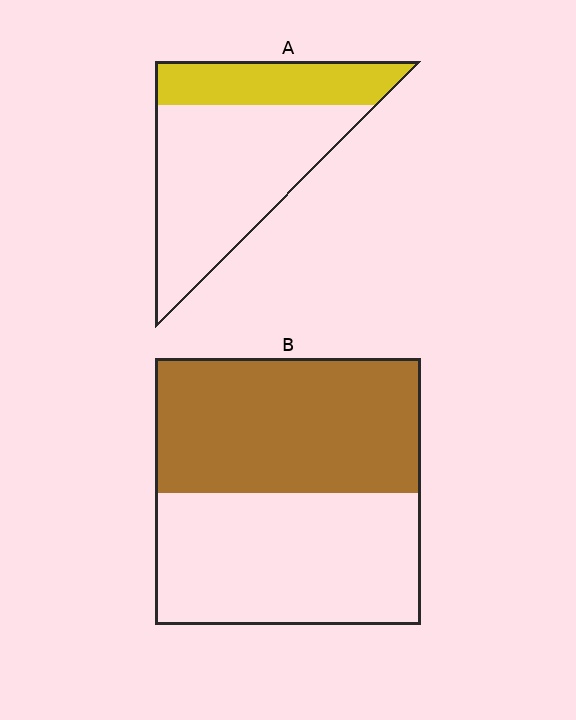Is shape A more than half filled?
No.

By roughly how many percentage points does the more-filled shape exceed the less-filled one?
By roughly 20 percentage points (B over A).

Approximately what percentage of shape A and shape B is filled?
A is approximately 30% and B is approximately 50%.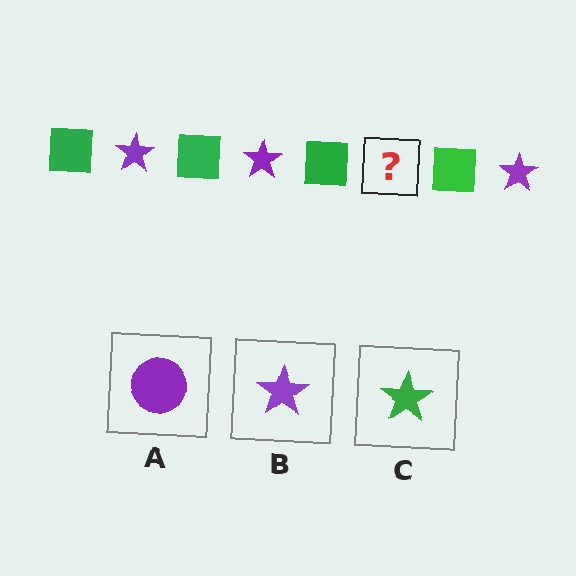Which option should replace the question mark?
Option B.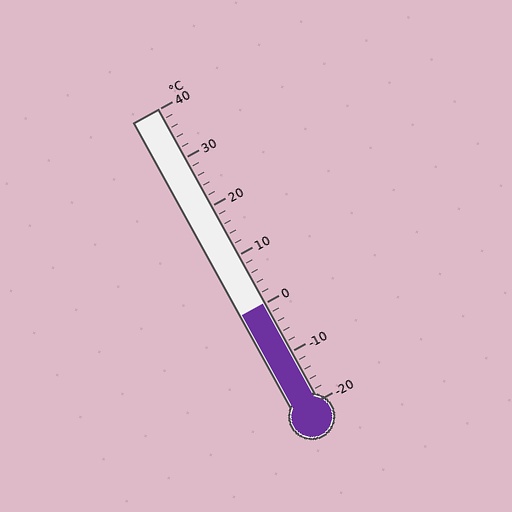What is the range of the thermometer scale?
The thermometer scale ranges from -20°C to 40°C.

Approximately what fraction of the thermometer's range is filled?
The thermometer is filled to approximately 35% of its range.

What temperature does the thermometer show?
The thermometer shows approximately 0°C.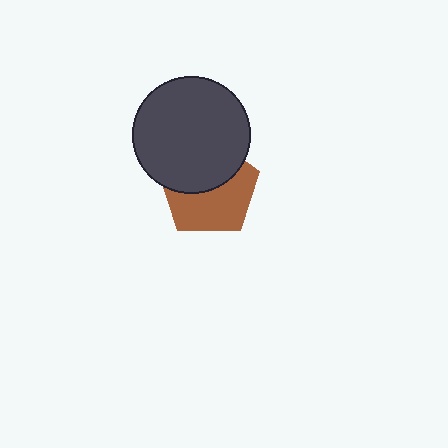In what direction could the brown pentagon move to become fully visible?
The brown pentagon could move down. That would shift it out from behind the dark gray circle entirely.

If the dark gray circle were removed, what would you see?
You would see the complete brown pentagon.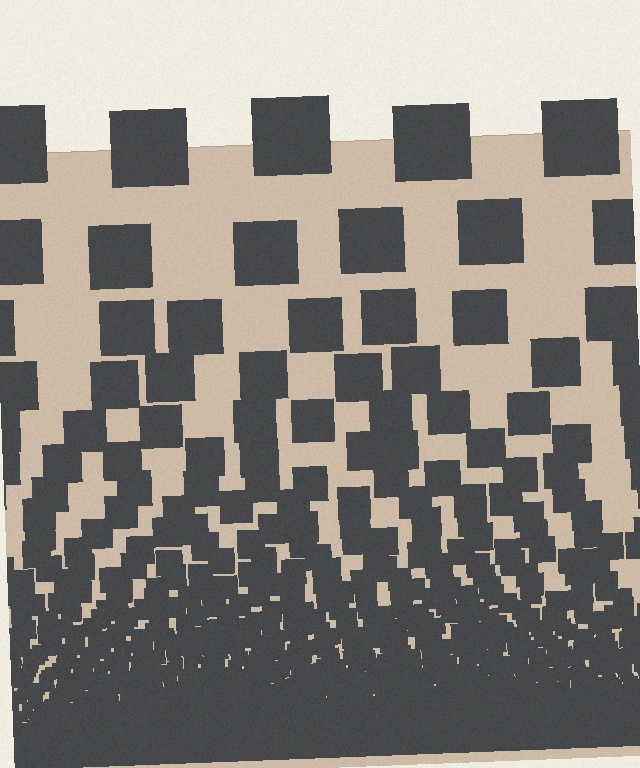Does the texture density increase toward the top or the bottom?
Density increases toward the bottom.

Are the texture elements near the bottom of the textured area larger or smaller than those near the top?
Smaller. The gradient is inverted — elements near the bottom are smaller and denser.